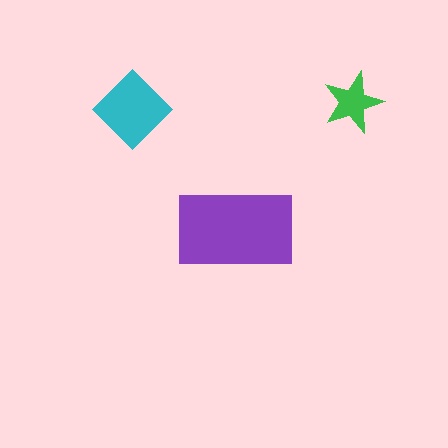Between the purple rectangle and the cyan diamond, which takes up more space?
The purple rectangle.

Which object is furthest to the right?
The green star is rightmost.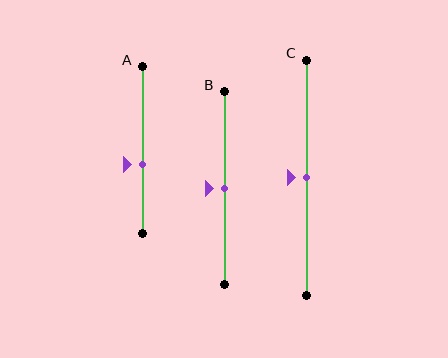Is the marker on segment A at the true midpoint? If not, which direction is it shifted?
No, the marker on segment A is shifted downward by about 9% of the segment length.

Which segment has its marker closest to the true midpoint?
Segment B has its marker closest to the true midpoint.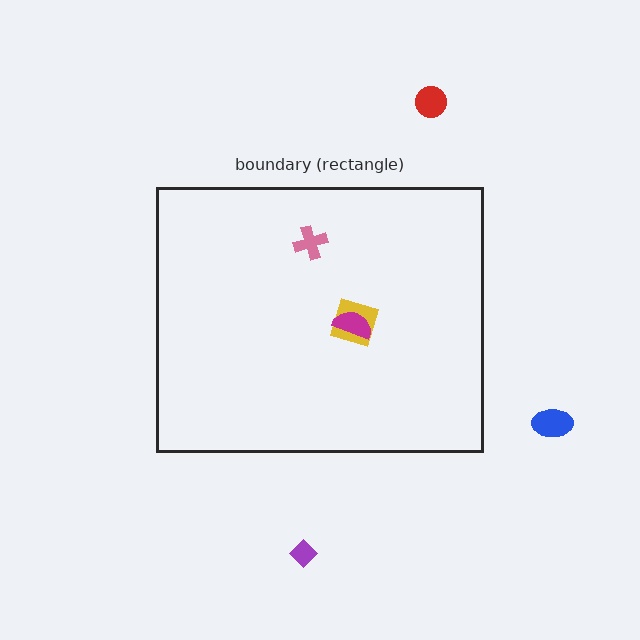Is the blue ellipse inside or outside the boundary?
Outside.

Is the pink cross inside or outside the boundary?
Inside.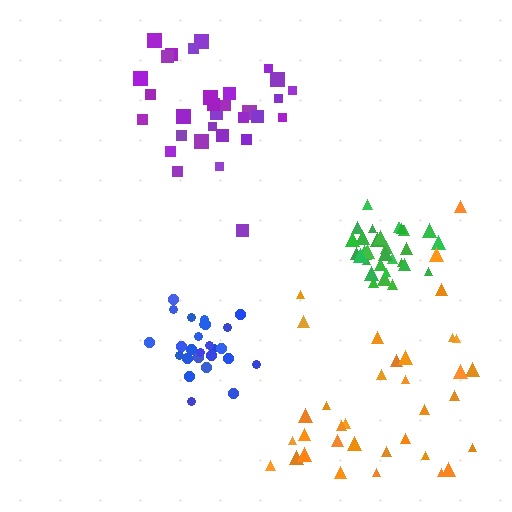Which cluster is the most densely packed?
Green.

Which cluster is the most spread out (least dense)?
Orange.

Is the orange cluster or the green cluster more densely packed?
Green.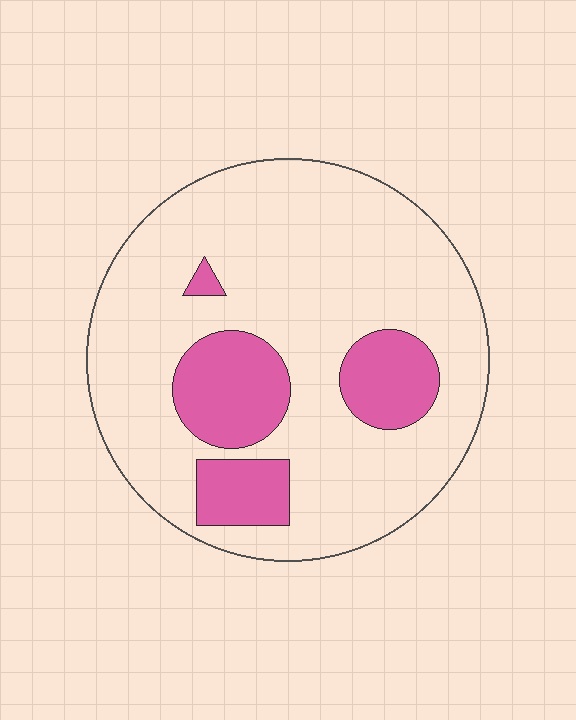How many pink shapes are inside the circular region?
4.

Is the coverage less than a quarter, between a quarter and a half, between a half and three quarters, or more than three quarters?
Less than a quarter.